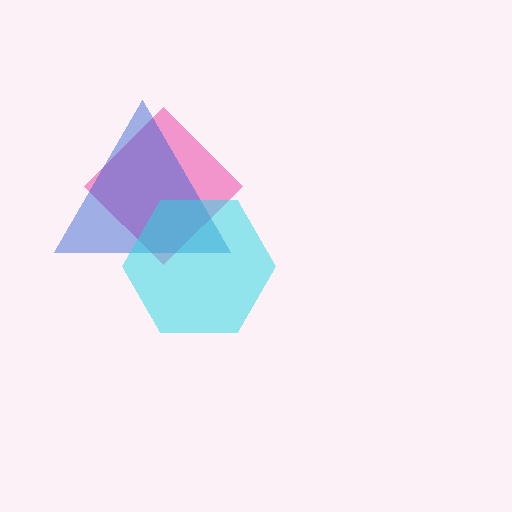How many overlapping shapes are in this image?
There are 3 overlapping shapes in the image.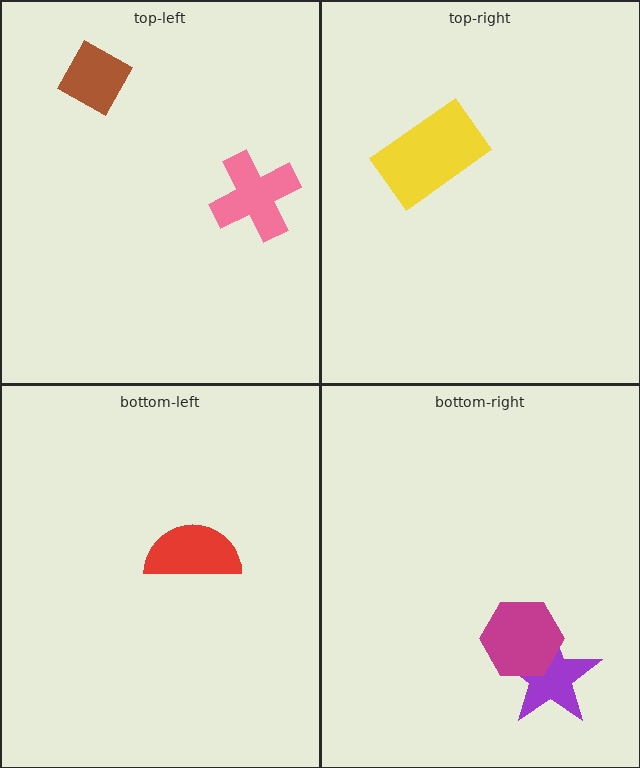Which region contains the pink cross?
The top-left region.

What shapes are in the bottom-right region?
The purple star, the magenta hexagon.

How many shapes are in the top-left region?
2.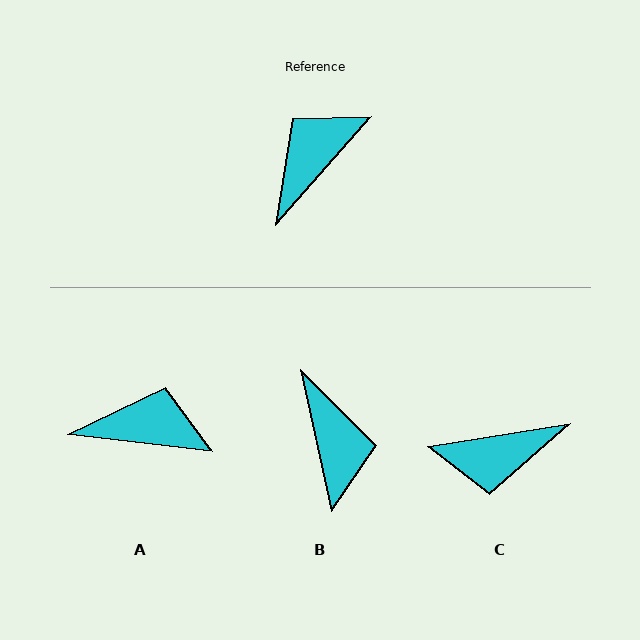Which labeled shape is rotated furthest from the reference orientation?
C, about 141 degrees away.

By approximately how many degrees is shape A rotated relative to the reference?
Approximately 55 degrees clockwise.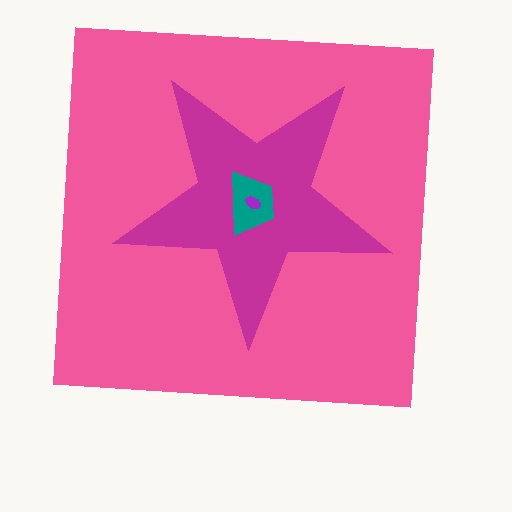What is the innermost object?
The purple ellipse.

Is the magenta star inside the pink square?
Yes.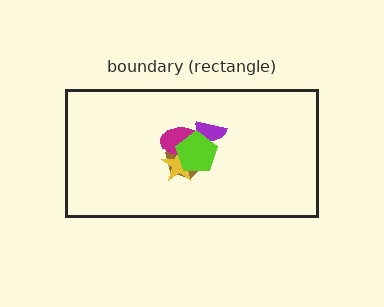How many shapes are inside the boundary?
5 inside, 0 outside.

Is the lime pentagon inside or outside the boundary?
Inside.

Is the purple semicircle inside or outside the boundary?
Inside.